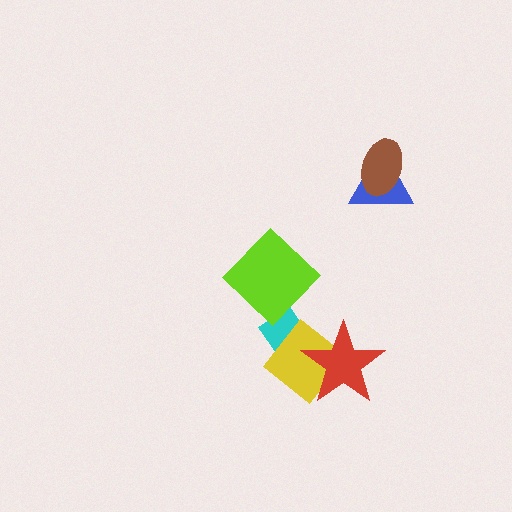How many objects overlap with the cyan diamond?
2 objects overlap with the cyan diamond.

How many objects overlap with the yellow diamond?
2 objects overlap with the yellow diamond.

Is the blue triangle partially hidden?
Yes, it is partially covered by another shape.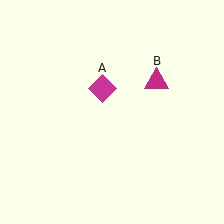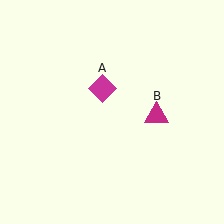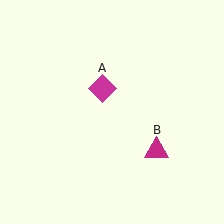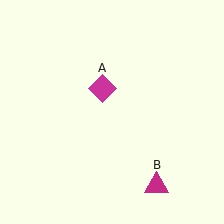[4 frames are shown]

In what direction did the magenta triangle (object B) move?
The magenta triangle (object B) moved down.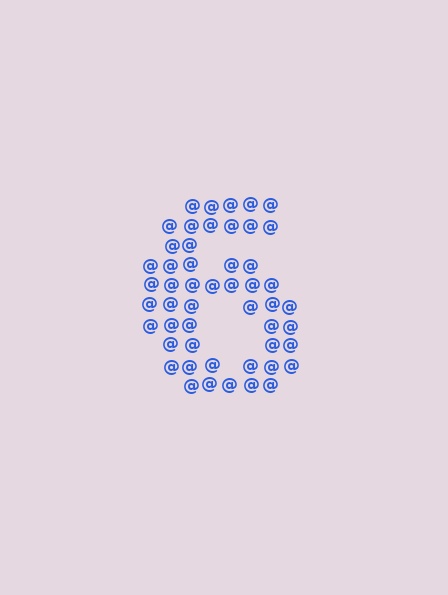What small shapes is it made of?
It is made of small at signs.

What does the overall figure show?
The overall figure shows the digit 6.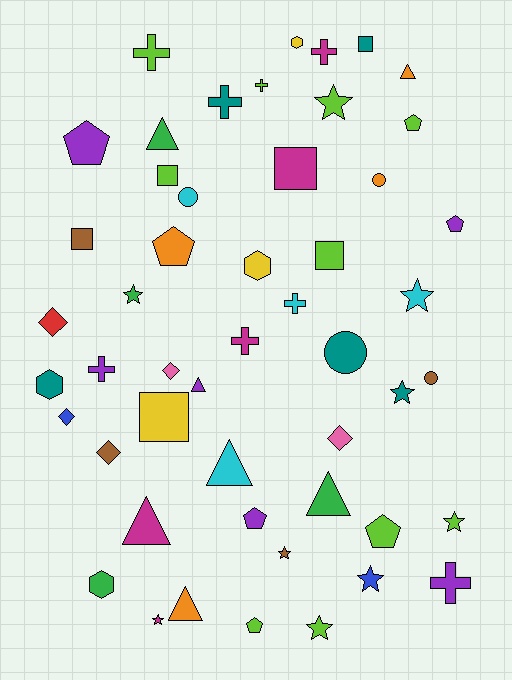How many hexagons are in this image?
There are 4 hexagons.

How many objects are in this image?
There are 50 objects.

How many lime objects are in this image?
There are 10 lime objects.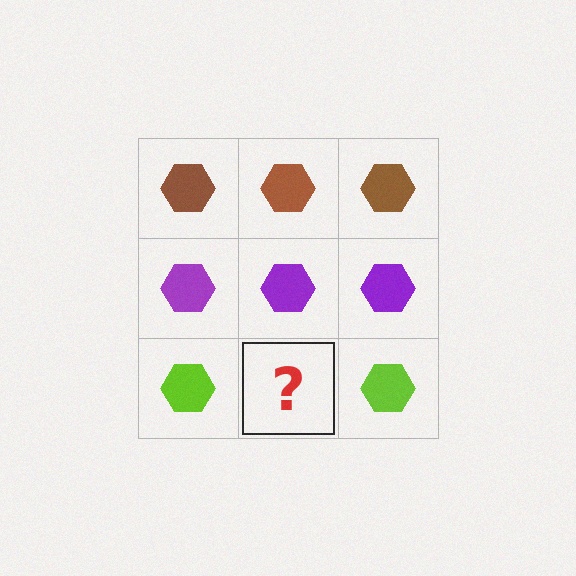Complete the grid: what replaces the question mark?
The question mark should be replaced with a lime hexagon.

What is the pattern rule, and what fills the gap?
The rule is that each row has a consistent color. The gap should be filled with a lime hexagon.